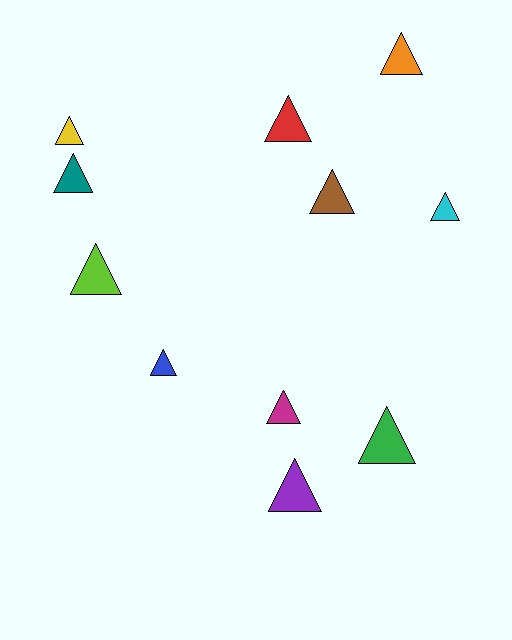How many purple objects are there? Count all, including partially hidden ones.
There is 1 purple object.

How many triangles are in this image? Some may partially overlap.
There are 11 triangles.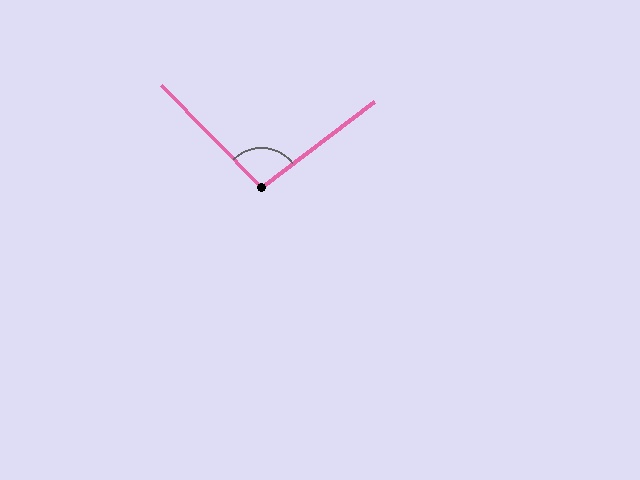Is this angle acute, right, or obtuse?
It is obtuse.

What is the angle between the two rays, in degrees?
Approximately 97 degrees.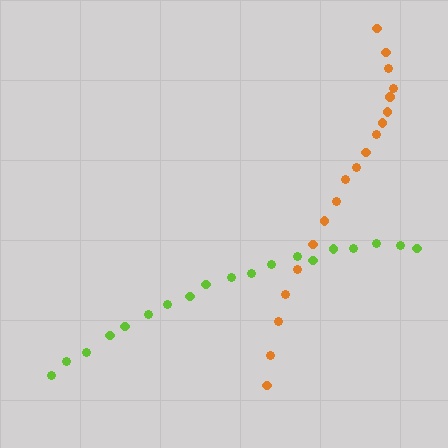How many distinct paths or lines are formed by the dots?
There are 2 distinct paths.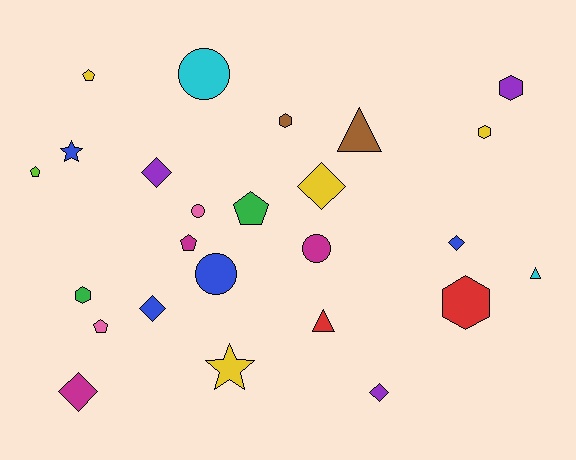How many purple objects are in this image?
There are 3 purple objects.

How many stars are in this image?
There are 2 stars.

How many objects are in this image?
There are 25 objects.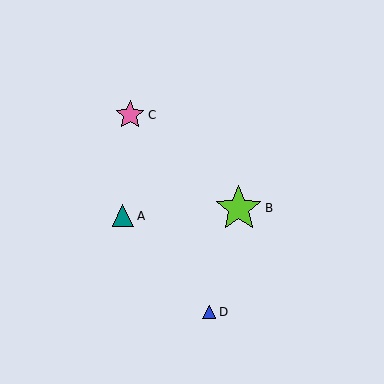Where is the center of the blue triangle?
The center of the blue triangle is at (209, 312).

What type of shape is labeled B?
Shape B is a lime star.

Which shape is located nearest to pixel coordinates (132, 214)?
The teal triangle (labeled A) at (123, 216) is nearest to that location.